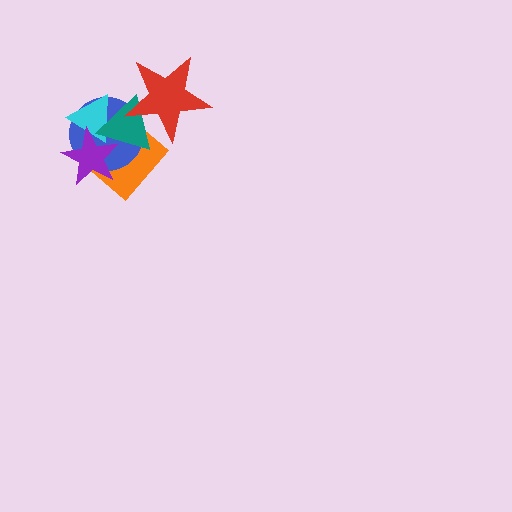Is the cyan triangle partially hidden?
Yes, it is partially covered by another shape.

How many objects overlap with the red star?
2 objects overlap with the red star.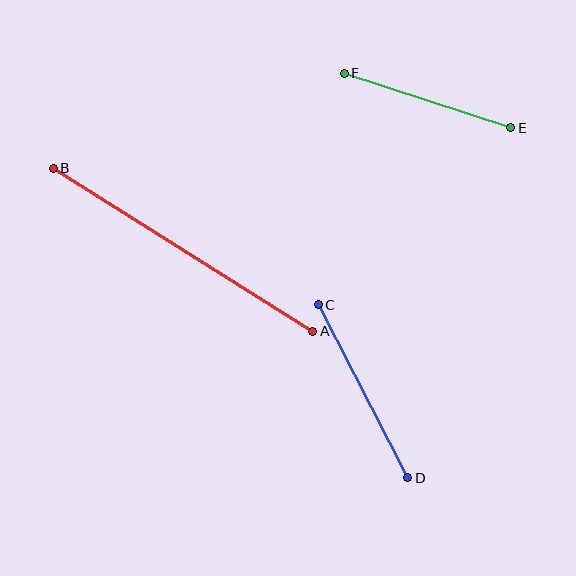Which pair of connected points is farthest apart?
Points A and B are farthest apart.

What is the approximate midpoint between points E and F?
The midpoint is at approximately (428, 100) pixels.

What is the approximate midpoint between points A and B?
The midpoint is at approximately (183, 250) pixels.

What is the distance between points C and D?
The distance is approximately 195 pixels.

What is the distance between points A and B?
The distance is approximately 307 pixels.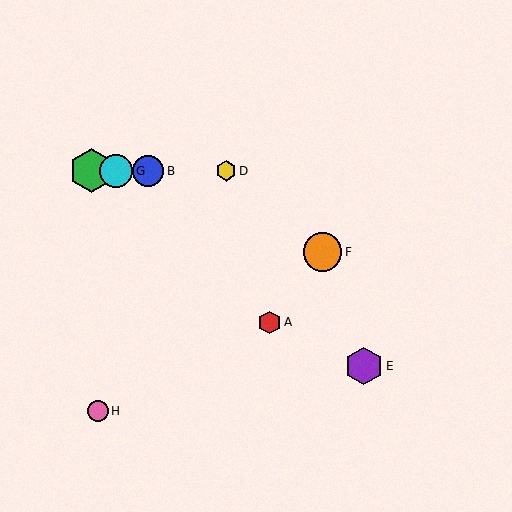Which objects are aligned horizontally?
Objects B, C, D, G are aligned horizontally.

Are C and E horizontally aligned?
No, C is at y≈171 and E is at y≈366.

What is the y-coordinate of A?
Object A is at y≈322.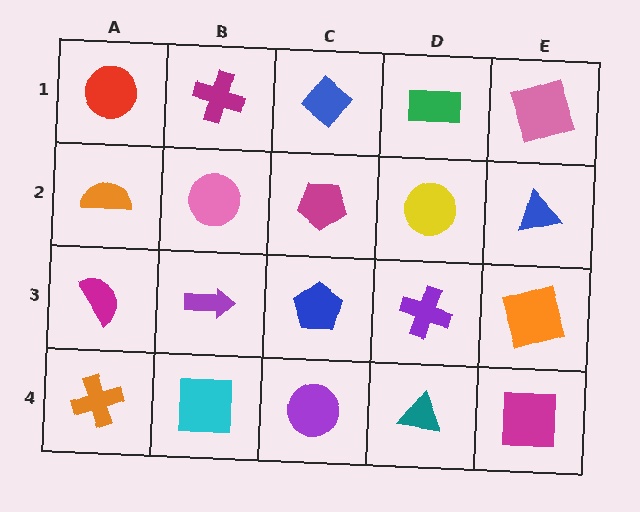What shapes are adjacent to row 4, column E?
An orange square (row 3, column E), a teal triangle (row 4, column D).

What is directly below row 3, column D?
A teal triangle.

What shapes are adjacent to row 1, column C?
A magenta pentagon (row 2, column C), a magenta cross (row 1, column B), a green rectangle (row 1, column D).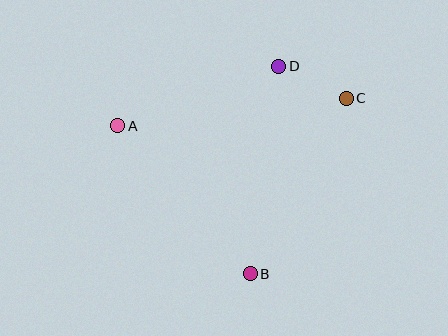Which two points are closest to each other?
Points C and D are closest to each other.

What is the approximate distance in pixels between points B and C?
The distance between B and C is approximately 200 pixels.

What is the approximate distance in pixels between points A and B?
The distance between A and B is approximately 199 pixels.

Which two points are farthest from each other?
Points A and C are farthest from each other.